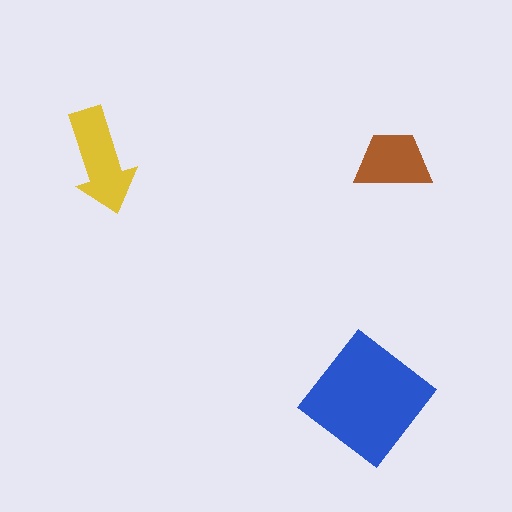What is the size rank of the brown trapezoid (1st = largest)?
3rd.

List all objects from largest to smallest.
The blue diamond, the yellow arrow, the brown trapezoid.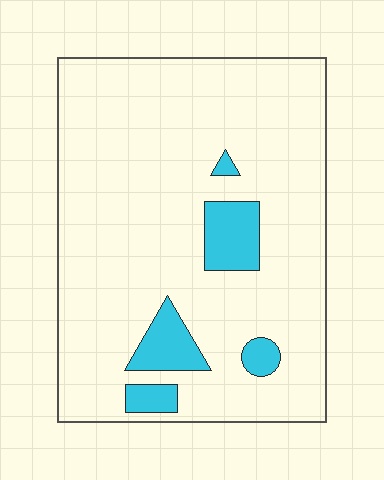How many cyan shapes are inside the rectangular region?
5.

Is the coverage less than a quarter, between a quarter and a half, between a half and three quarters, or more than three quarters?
Less than a quarter.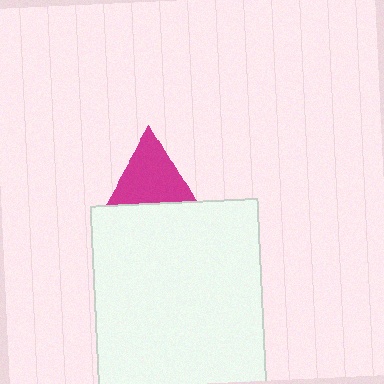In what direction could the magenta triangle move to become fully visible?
The magenta triangle could move up. That would shift it out from behind the white rectangle entirely.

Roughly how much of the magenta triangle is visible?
About half of it is visible (roughly 61%).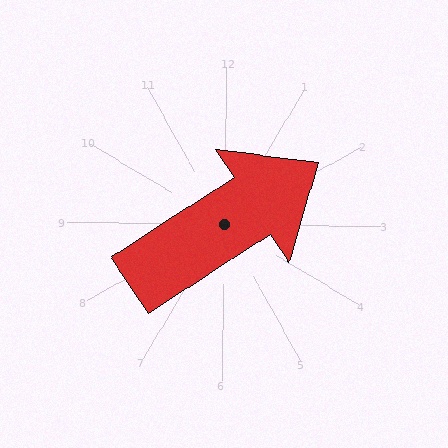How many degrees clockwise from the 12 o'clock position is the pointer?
Approximately 56 degrees.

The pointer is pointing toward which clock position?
Roughly 2 o'clock.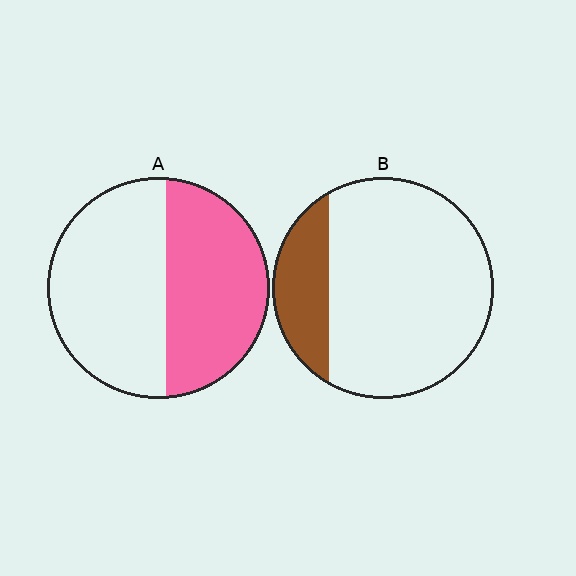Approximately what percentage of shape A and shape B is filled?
A is approximately 45% and B is approximately 20%.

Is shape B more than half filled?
No.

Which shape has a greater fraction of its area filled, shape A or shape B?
Shape A.